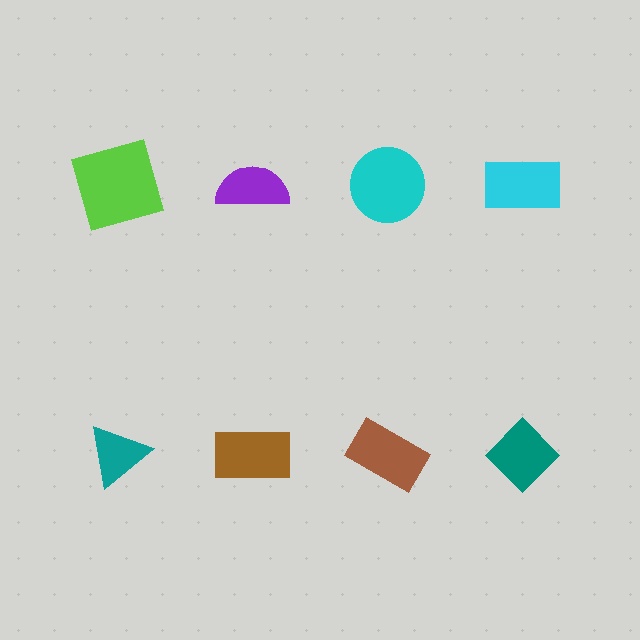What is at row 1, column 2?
A purple semicircle.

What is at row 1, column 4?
A cyan rectangle.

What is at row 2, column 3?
A brown rectangle.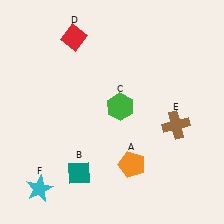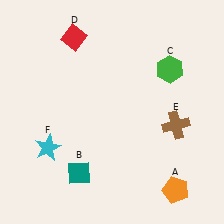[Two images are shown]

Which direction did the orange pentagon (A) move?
The orange pentagon (A) moved right.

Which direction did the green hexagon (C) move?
The green hexagon (C) moved right.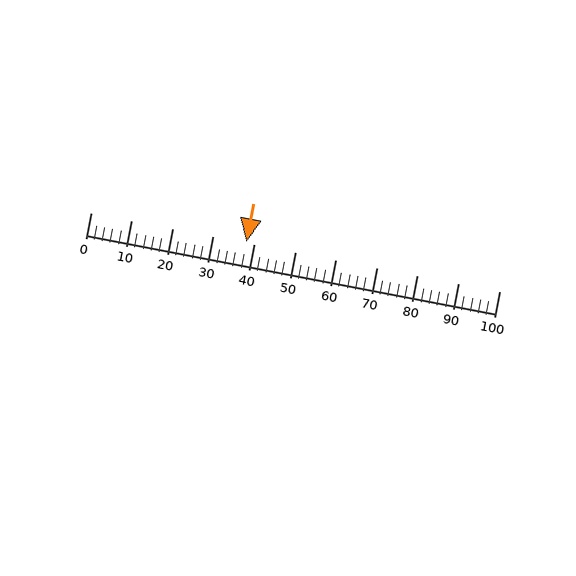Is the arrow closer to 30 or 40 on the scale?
The arrow is closer to 40.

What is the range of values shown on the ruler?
The ruler shows values from 0 to 100.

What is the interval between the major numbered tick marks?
The major tick marks are spaced 10 units apart.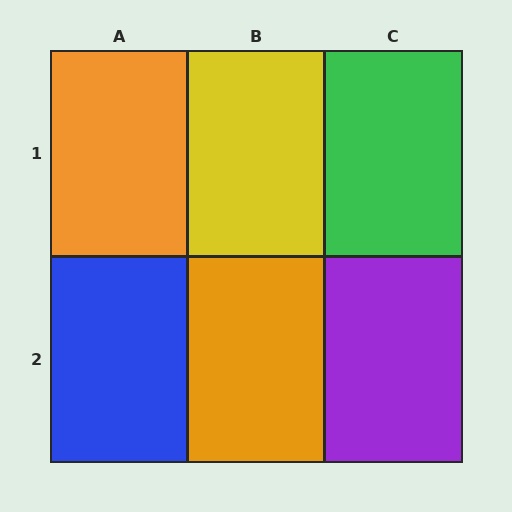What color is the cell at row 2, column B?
Orange.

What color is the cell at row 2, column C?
Purple.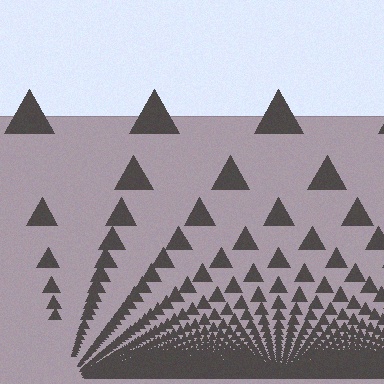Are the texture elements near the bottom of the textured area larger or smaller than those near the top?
Smaller. The gradient is inverted — elements near the bottom are smaller and denser.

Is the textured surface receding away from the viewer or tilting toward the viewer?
The surface appears to tilt toward the viewer. Texture elements get larger and sparser toward the top.